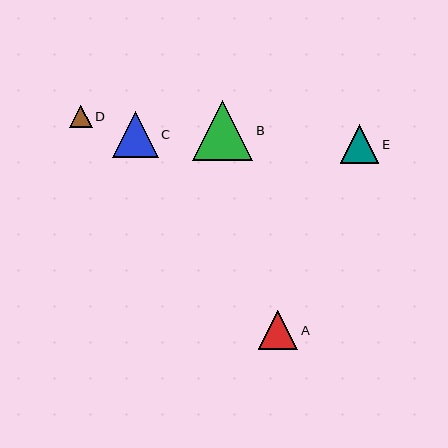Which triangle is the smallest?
Triangle D is the smallest with a size of approximately 23 pixels.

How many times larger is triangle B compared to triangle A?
Triangle B is approximately 1.5 times the size of triangle A.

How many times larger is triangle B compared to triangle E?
Triangle B is approximately 1.6 times the size of triangle E.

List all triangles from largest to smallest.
From largest to smallest: B, C, A, E, D.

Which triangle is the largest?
Triangle B is the largest with a size of approximately 60 pixels.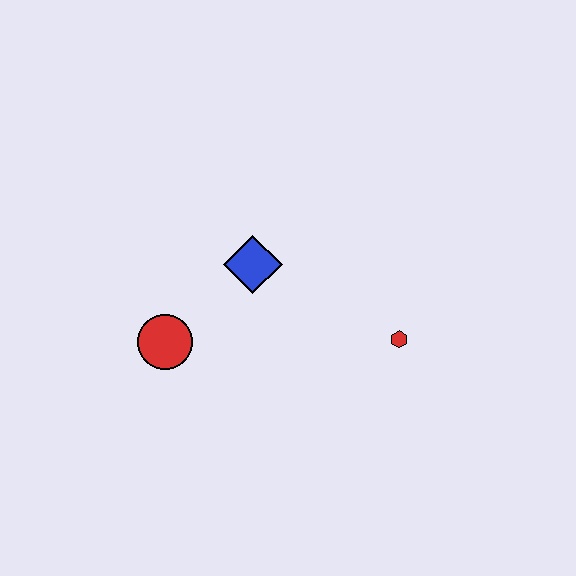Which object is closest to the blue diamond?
The red circle is closest to the blue diamond.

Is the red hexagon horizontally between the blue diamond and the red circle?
No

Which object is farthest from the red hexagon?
The red circle is farthest from the red hexagon.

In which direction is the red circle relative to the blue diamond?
The red circle is to the left of the blue diamond.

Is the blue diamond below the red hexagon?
No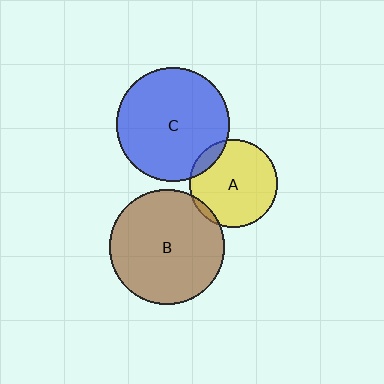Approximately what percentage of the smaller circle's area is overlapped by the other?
Approximately 5%.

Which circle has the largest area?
Circle B (brown).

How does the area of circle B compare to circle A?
Approximately 1.7 times.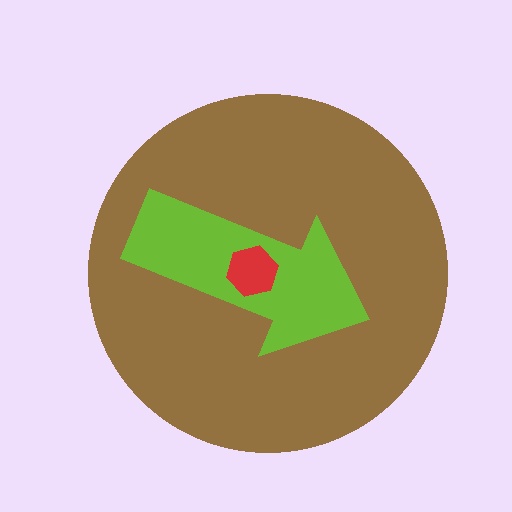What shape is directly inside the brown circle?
The lime arrow.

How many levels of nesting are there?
3.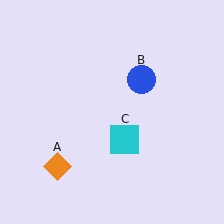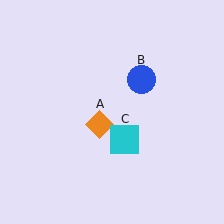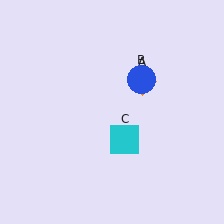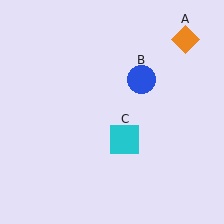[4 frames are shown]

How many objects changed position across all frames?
1 object changed position: orange diamond (object A).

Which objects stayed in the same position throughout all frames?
Blue circle (object B) and cyan square (object C) remained stationary.